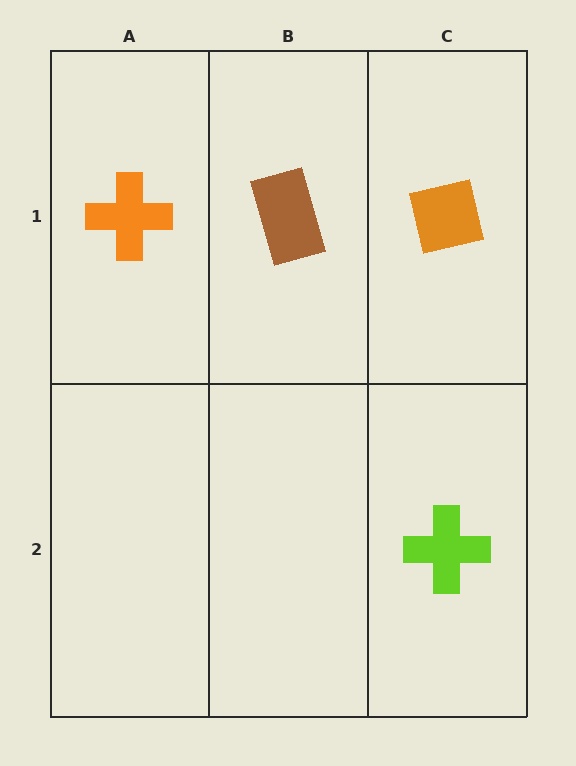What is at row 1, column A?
An orange cross.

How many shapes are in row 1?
3 shapes.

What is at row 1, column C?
An orange square.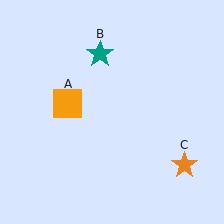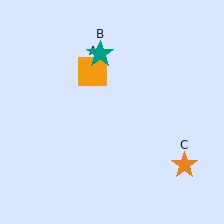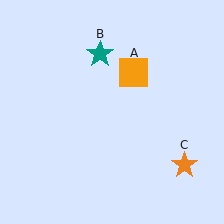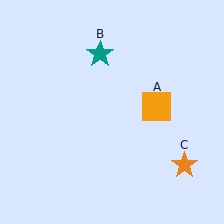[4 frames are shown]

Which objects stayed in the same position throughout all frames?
Teal star (object B) and orange star (object C) remained stationary.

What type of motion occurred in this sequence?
The orange square (object A) rotated clockwise around the center of the scene.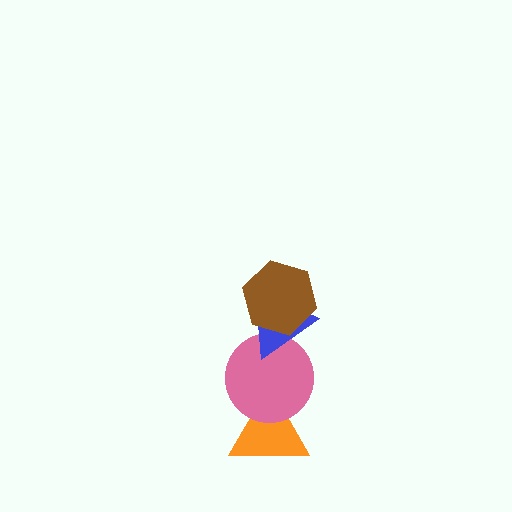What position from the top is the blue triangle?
The blue triangle is 2nd from the top.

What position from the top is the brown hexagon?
The brown hexagon is 1st from the top.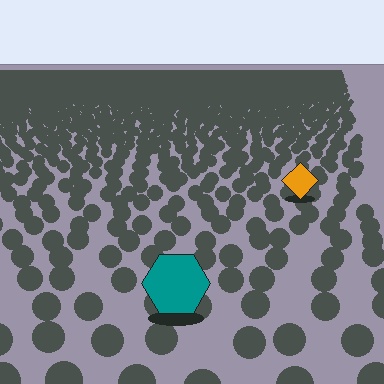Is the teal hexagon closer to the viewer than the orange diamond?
Yes. The teal hexagon is closer — you can tell from the texture gradient: the ground texture is coarser near it.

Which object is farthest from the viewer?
The orange diamond is farthest from the viewer. It appears smaller and the ground texture around it is denser.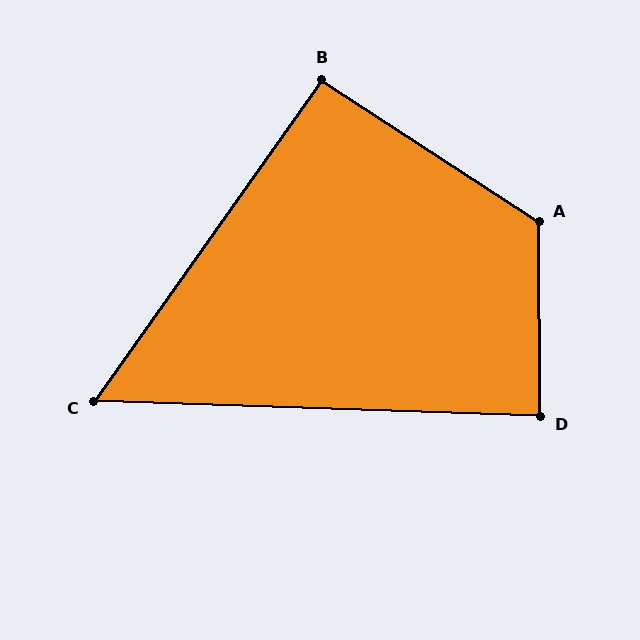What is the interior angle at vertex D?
Approximately 88 degrees (approximately right).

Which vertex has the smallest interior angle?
C, at approximately 57 degrees.